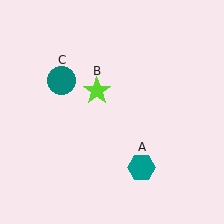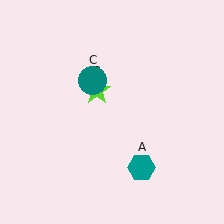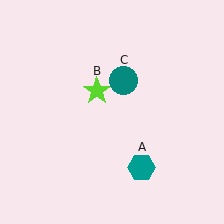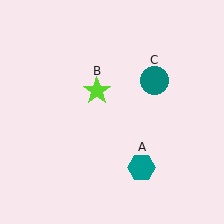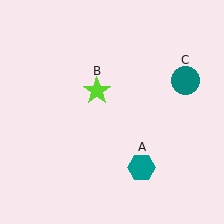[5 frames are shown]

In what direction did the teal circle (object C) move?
The teal circle (object C) moved right.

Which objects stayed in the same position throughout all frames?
Teal hexagon (object A) and lime star (object B) remained stationary.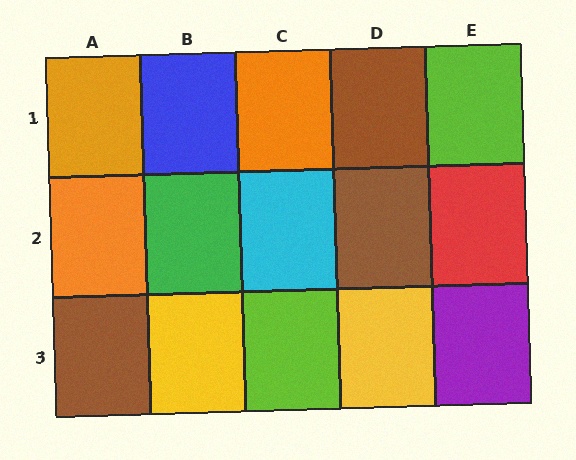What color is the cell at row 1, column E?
Lime.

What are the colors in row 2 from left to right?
Orange, green, cyan, brown, red.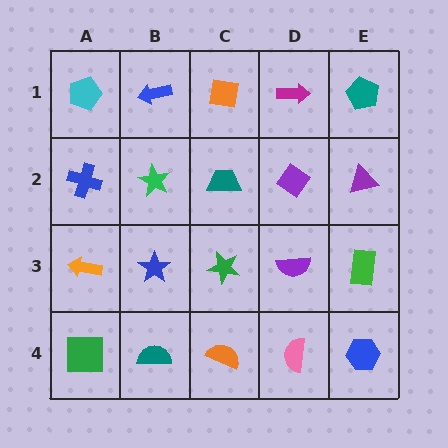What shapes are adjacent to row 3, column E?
A purple triangle (row 2, column E), a blue hexagon (row 4, column E), a purple semicircle (row 3, column D).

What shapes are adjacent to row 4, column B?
A blue star (row 3, column B), a green square (row 4, column A), an orange semicircle (row 4, column C).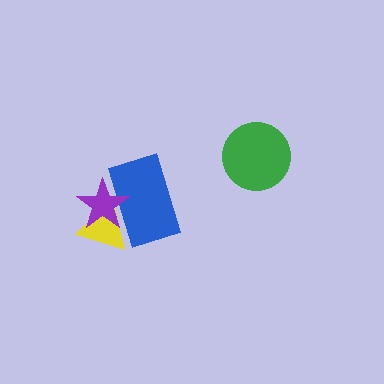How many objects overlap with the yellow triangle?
2 objects overlap with the yellow triangle.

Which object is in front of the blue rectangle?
The purple star is in front of the blue rectangle.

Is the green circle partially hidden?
No, no other shape covers it.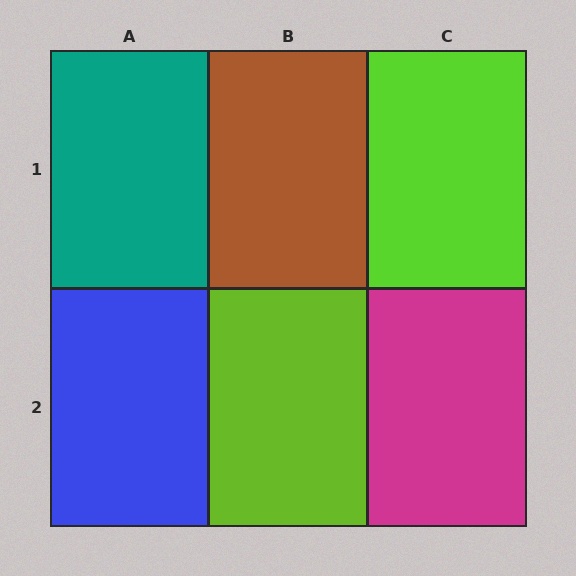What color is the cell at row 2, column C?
Magenta.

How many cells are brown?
1 cell is brown.